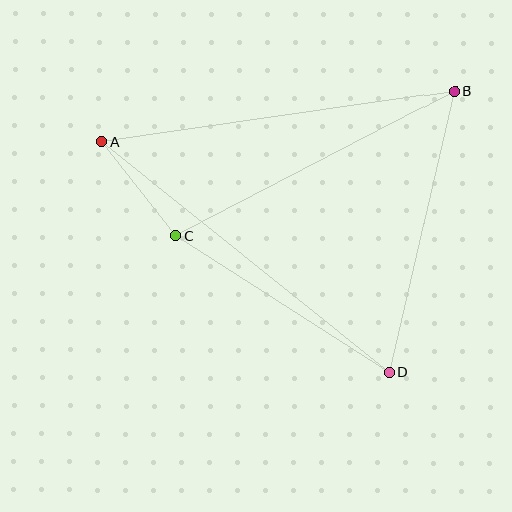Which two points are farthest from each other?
Points A and D are farthest from each other.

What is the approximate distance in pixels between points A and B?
The distance between A and B is approximately 356 pixels.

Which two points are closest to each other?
Points A and C are closest to each other.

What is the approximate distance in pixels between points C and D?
The distance between C and D is approximately 253 pixels.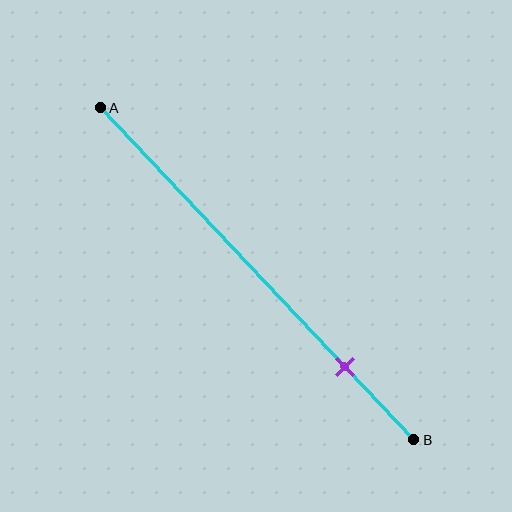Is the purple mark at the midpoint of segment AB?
No, the mark is at about 80% from A, not at the 50% midpoint.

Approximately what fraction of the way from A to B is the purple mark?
The purple mark is approximately 80% of the way from A to B.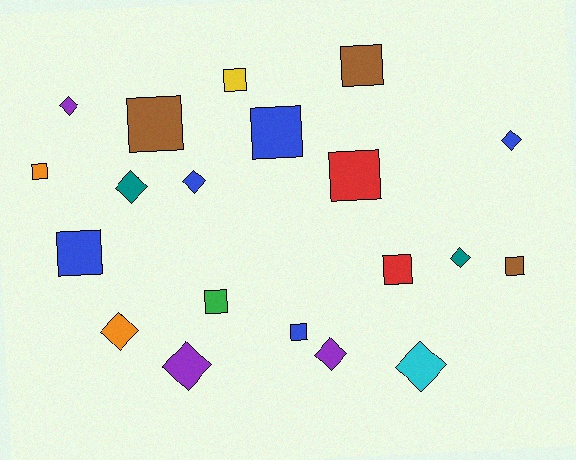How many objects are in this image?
There are 20 objects.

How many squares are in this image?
There are 11 squares.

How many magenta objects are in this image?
There are no magenta objects.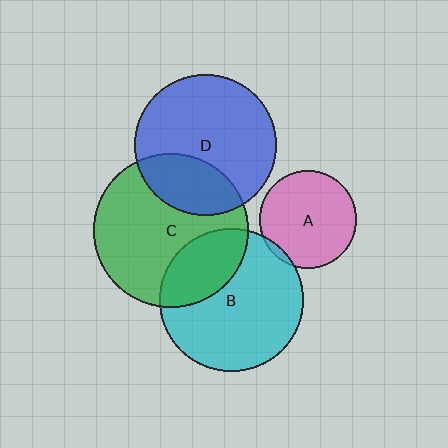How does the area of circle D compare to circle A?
Approximately 2.1 times.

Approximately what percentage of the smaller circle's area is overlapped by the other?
Approximately 5%.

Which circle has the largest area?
Circle C (green).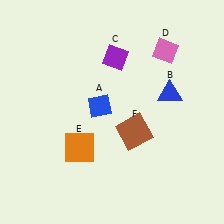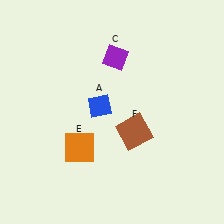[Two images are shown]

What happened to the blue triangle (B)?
The blue triangle (B) was removed in Image 2. It was in the top-right area of Image 1.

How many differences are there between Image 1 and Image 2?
There are 2 differences between the two images.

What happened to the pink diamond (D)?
The pink diamond (D) was removed in Image 2. It was in the top-right area of Image 1.